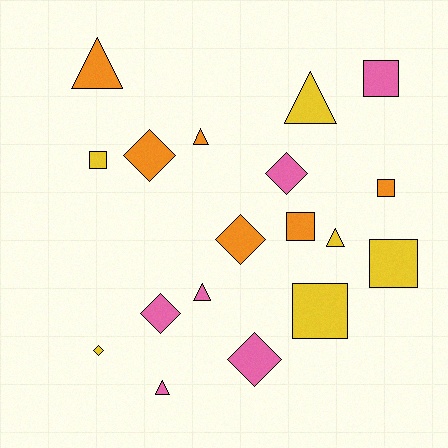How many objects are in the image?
There are 18 objects.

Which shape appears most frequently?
Triangle, with 6 objects.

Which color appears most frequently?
Pink, with 6 objects.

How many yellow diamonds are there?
There is 1 yellow diamond.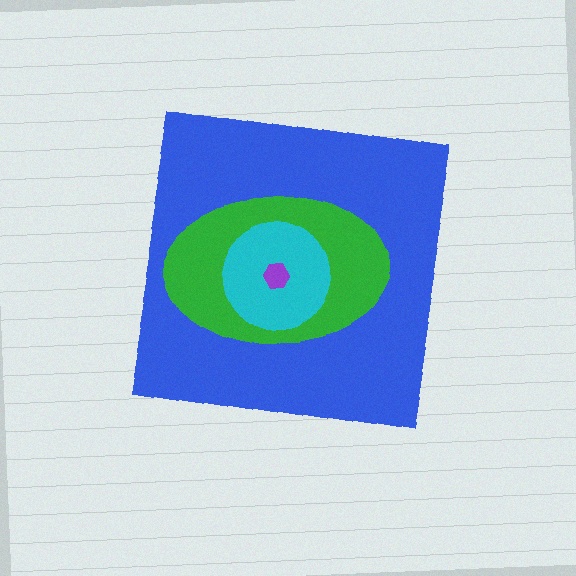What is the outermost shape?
The blue square.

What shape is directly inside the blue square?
The green ellipse.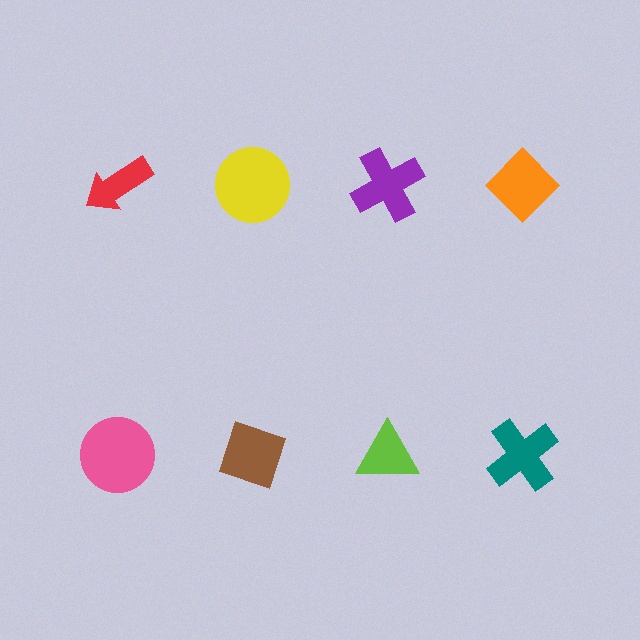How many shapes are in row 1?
4 shapes.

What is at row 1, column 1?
A red arrow.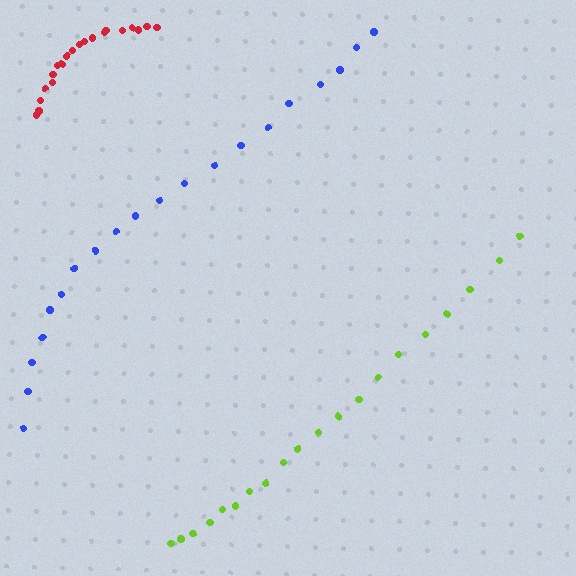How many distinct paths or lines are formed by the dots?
There are 3 distinct paths.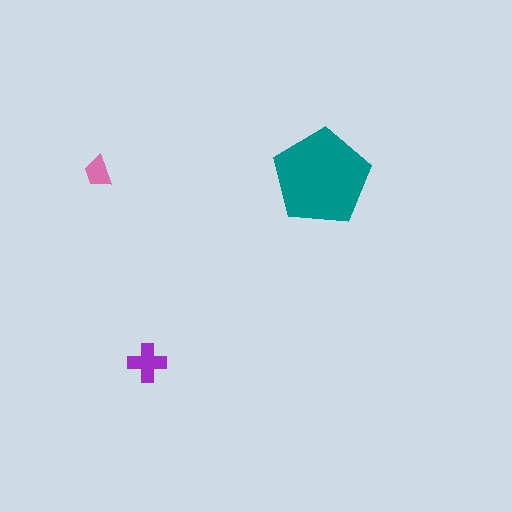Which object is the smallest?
The pink trapezoid.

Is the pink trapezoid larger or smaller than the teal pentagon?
Smaller.